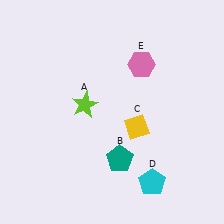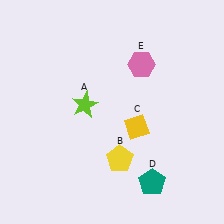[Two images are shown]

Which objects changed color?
B changed from teal to yellow. D changed from cyan to teal.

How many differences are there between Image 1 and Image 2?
There are 2 differences between the two images.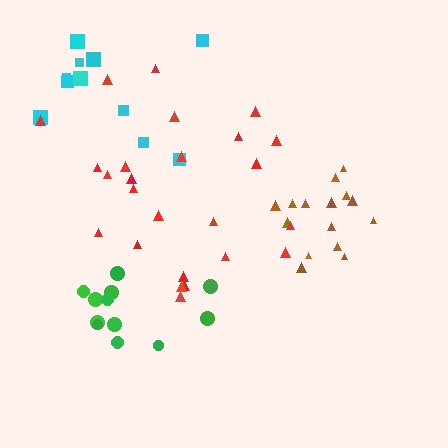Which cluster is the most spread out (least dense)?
Green.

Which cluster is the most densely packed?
Brown.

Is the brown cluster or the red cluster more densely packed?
Brown.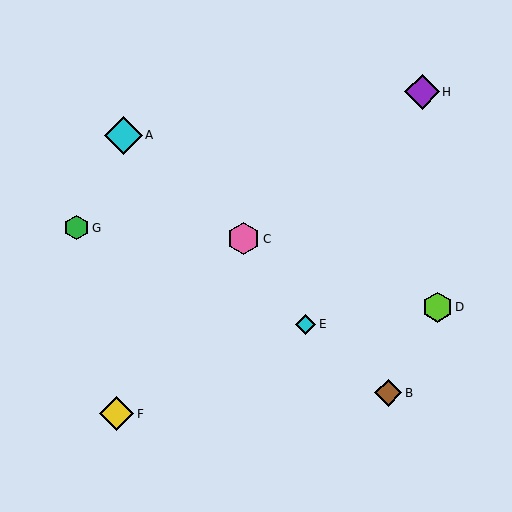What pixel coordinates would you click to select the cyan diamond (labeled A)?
Click at (123, 135) to select the cyan diamond A.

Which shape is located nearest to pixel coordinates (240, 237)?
The pink hexagon (labeled C) at (244, 239) is nearest to that location.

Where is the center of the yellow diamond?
The center of the yellow diamond is at (117, 414).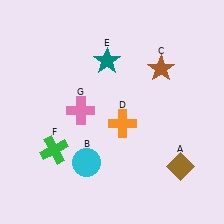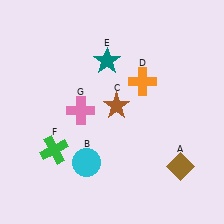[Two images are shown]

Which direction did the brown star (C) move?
The brown star (C) moved left.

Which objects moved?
The objects that moved are: the brown star (C), the orange cross (D).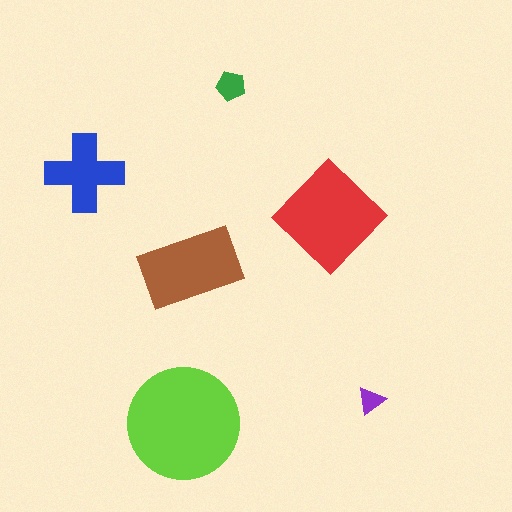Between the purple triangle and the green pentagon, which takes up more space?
The green pentagon.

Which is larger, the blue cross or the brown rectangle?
The brown rectangle.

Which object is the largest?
The lime circle.